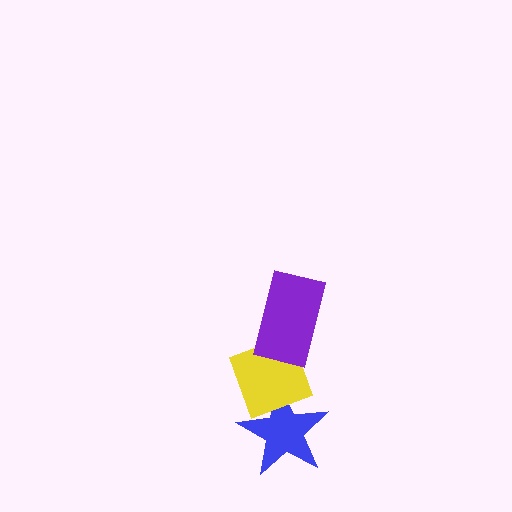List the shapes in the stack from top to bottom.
From top to bottom: the purple rectangle, the yellow diamond, the blue star.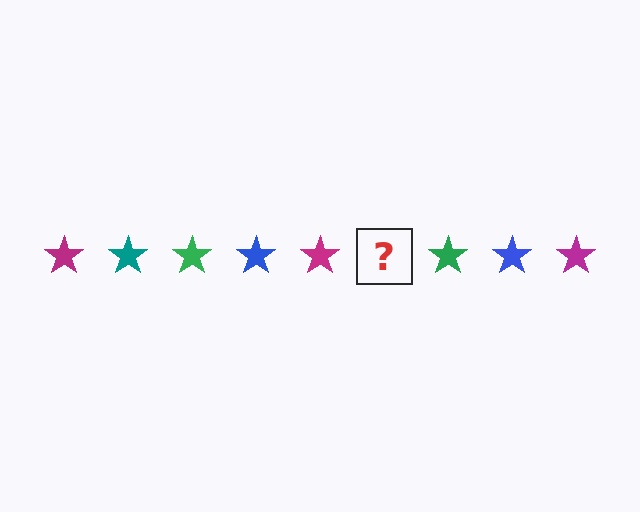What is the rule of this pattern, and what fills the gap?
The rule is that the pattern cycles through magenta, teal, green, blue stars. The gap should be filled with a teal star.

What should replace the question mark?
The question mark should be replaced with a teal star.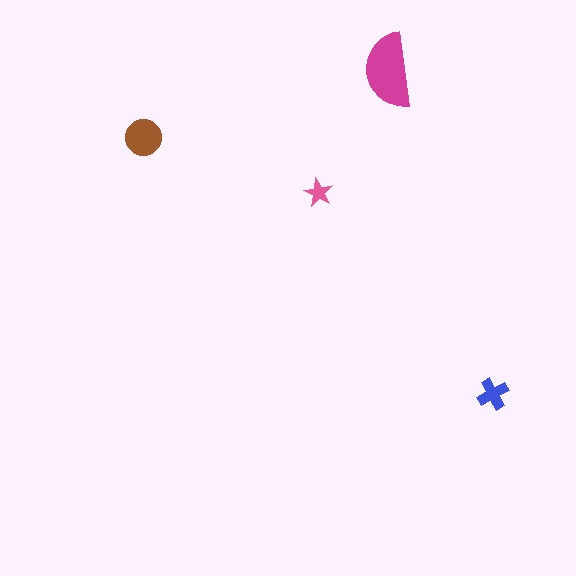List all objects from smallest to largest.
The pink star, the blue cross, the brown circle, the magenta semicircle.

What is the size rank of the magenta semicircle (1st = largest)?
1st.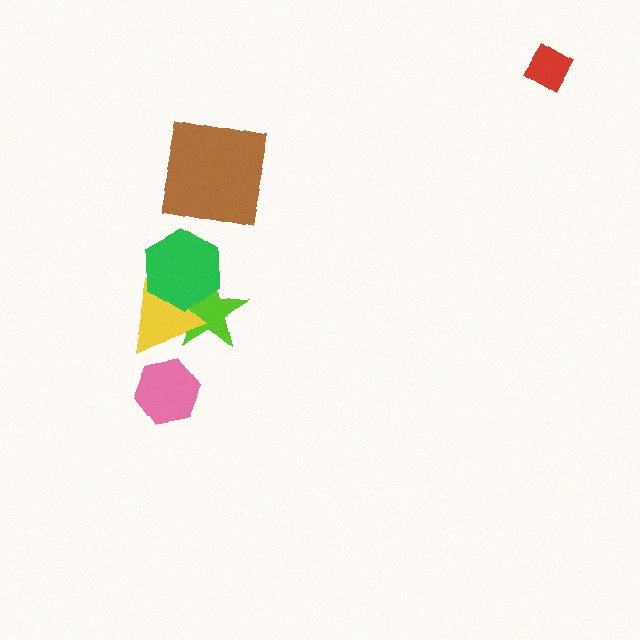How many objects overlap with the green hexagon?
2 objects overlap with the green hexagon.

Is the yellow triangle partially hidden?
Yes, it is partially covered by another shape.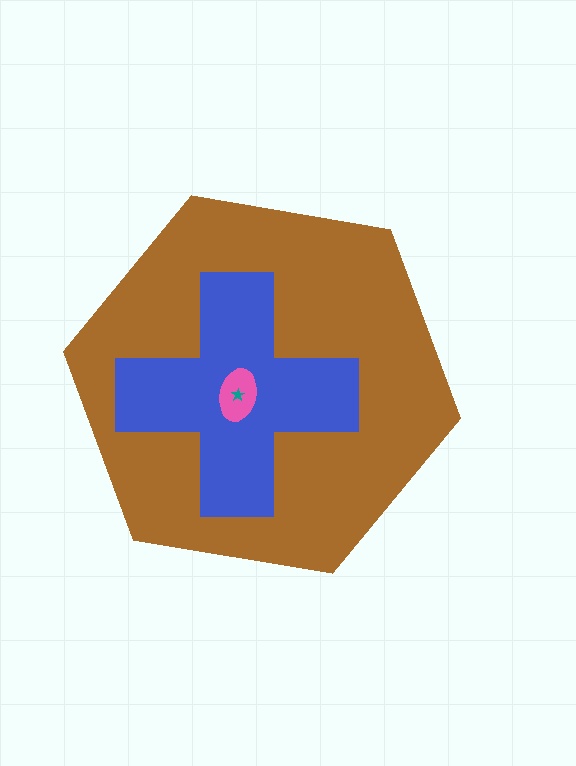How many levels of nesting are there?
4.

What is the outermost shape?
The brown hexagon.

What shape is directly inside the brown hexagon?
The blue cross.